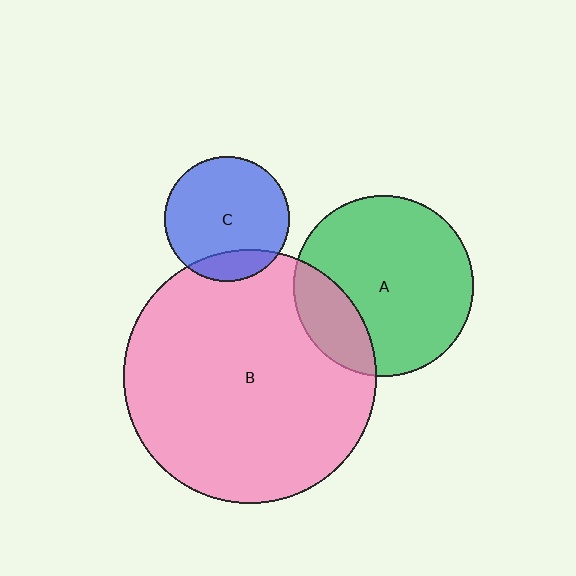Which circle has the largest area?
Circle B (pink).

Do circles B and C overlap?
Yes.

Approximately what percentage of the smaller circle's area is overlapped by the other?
Approximately 15%.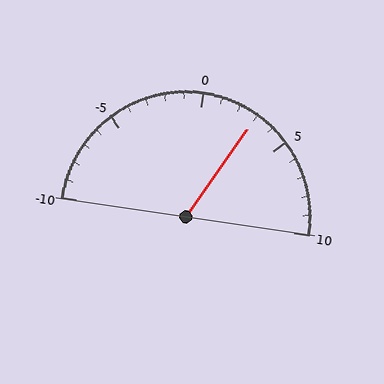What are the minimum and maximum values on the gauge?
The gauge ranges from -10 to 10.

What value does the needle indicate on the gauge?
The needle indicates approximately 3.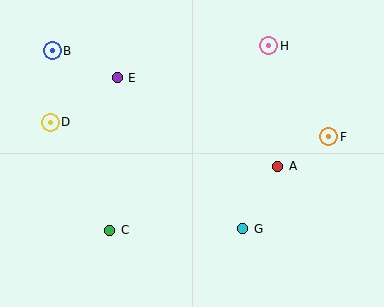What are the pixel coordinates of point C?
Point C is at (110, 230).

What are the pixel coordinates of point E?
Point E is at (117, 78).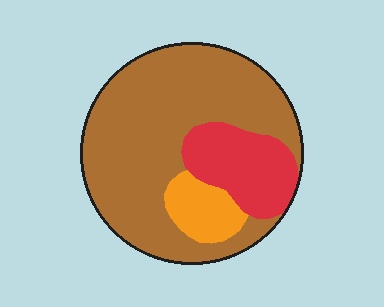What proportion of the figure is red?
Red takes up between a sixth and a third of the figure.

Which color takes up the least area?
Orange, at roughly 10%.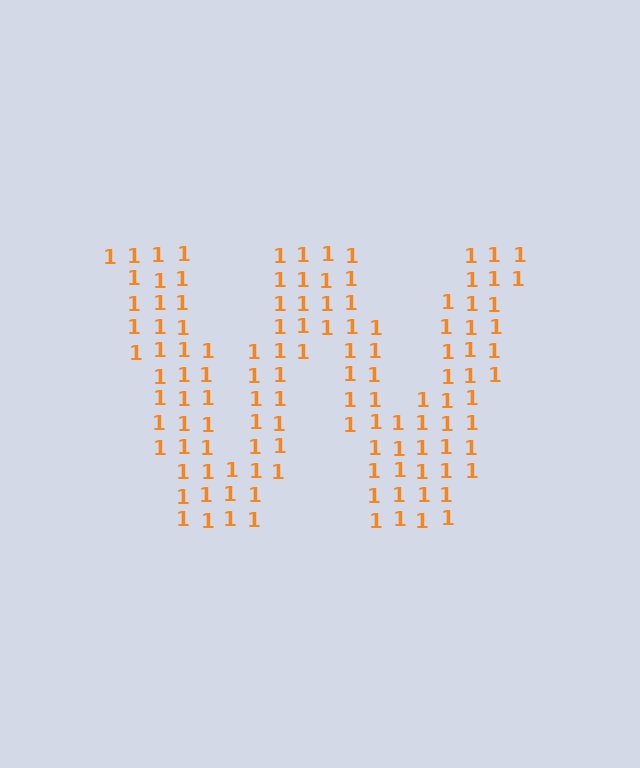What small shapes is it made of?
It is made of small digit 1's.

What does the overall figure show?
The overall figure shows the letter W.